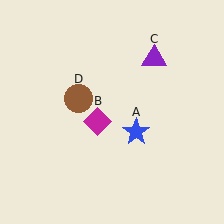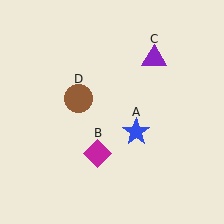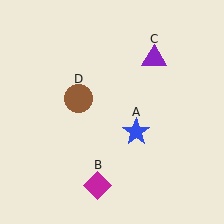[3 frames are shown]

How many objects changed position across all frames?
1 object changed position: magenta diamond (object B).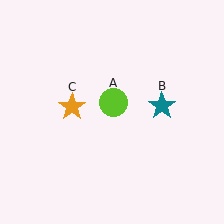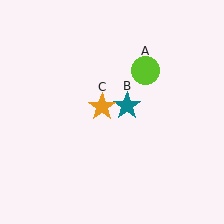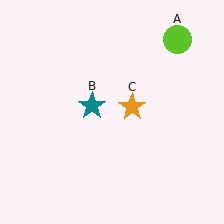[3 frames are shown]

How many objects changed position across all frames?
3 objects changed position: lime circle (object A), teal star (object B), orange star (object C).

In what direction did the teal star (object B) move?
The teal star (object B) moved left.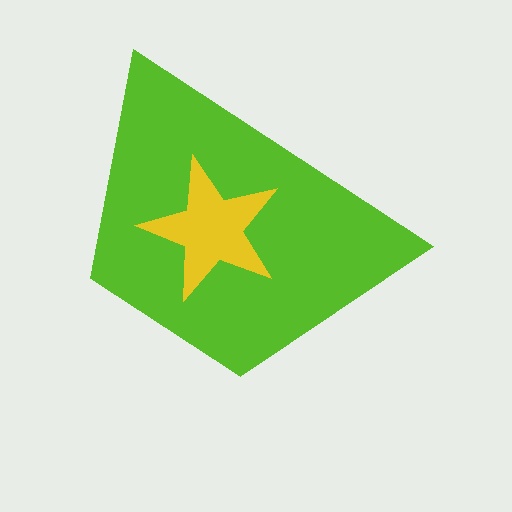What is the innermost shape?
The yellow star.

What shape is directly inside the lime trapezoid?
The yellow star.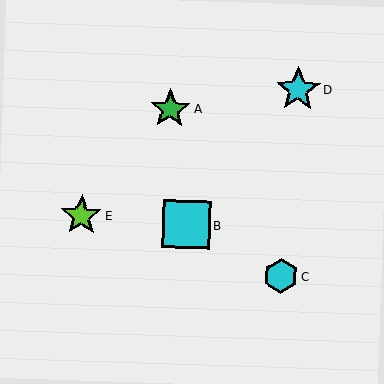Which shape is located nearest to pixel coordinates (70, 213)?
The lime star (labeled E) at (81, 216) is nearest to that location.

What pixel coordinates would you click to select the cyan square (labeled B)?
Click at (186, 225) to select the cyan square B.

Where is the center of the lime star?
The center of the lime star is at (81, 216).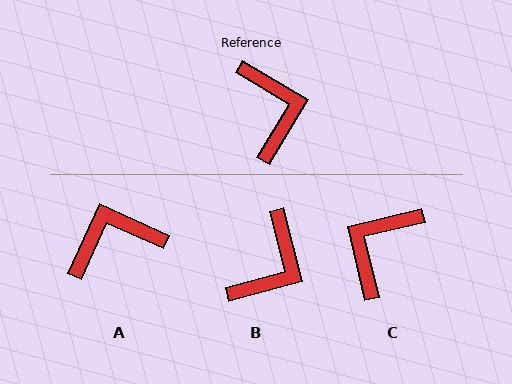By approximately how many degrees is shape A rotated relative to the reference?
Approximately 96 degrees counter-clockwise.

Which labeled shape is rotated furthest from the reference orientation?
C, about 134 degrees away.